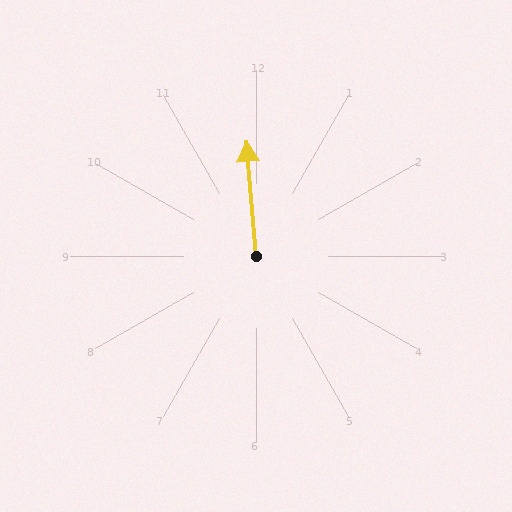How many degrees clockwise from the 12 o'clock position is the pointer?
Approximately 355 degrees.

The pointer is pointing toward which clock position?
Roughly 12 o'clock.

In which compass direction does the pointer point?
North.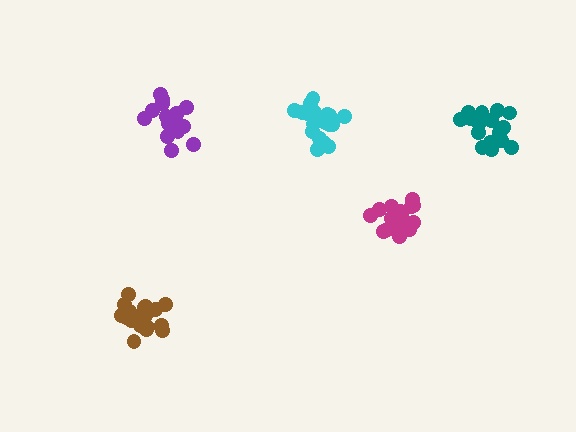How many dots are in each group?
Group 1: 17 dots, Group 2: 19 dots, Group 3: 19 dots, Group 4: 20 dots, Group 5: 18 dots (93 total).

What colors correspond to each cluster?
The clusters are colored: magenta, purple, cyan, brown, teal.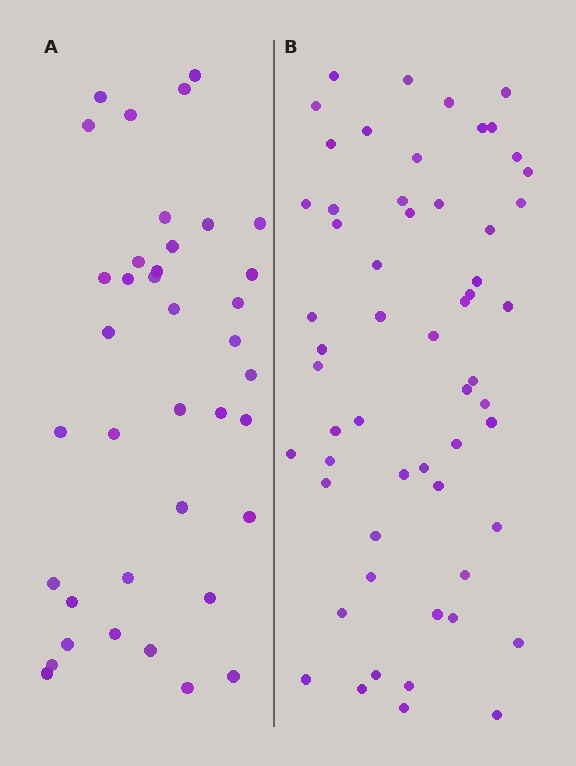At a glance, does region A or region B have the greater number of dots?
Region B (the right region) has more dots.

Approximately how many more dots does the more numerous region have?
Region B has approximately 20 more dots than region A.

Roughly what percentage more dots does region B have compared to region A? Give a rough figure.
About 50% more.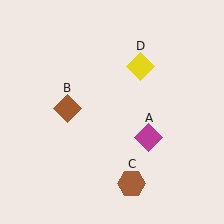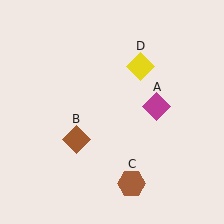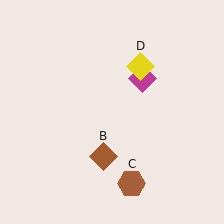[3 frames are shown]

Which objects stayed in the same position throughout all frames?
Brown hexagon (object C) and yellow diamond (object D) remained stationary.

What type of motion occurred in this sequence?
The magenta diamond (object A), brown diamond (object B) rotated counterclockwise around the center of the scene.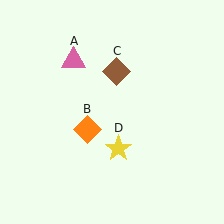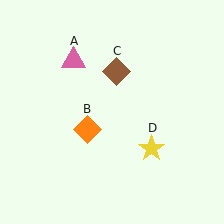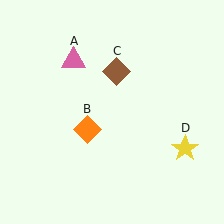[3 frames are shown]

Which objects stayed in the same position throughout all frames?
Pink triangle (object A) and orange diamond (object B) and brown diamond (object C) remained stationary.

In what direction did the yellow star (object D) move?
The yellow star (object D) moved right.